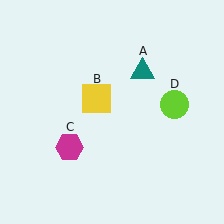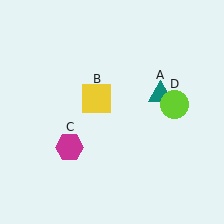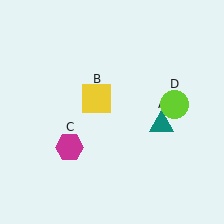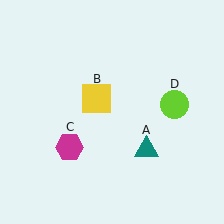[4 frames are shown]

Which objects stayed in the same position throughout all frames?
Yellow square (object B) and magenta hexagon (object C) and lime circle (object D) remained stationary.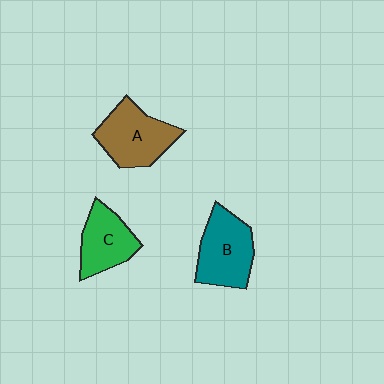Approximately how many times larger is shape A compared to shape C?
Approximately 1.2 times.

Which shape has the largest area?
Shape B (teal).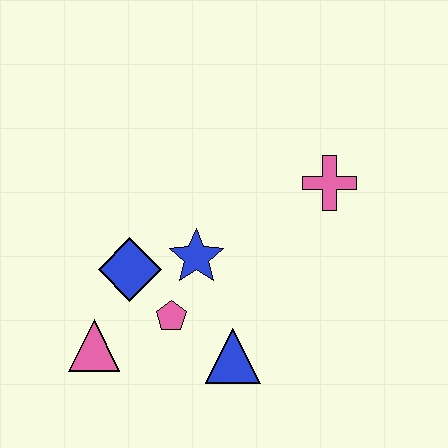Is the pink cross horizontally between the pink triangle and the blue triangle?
No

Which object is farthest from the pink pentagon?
The pink cross is farthest from the pink pentagon.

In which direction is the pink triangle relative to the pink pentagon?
The pink triangle is to the left of the pink pentagon.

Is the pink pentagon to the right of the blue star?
No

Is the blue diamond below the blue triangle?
No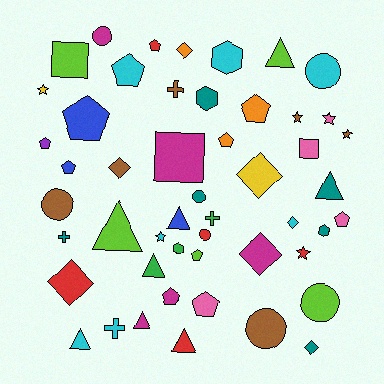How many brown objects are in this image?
There are 6 brown objects.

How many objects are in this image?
There are 50 objects.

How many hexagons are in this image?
There are 4 hexagons.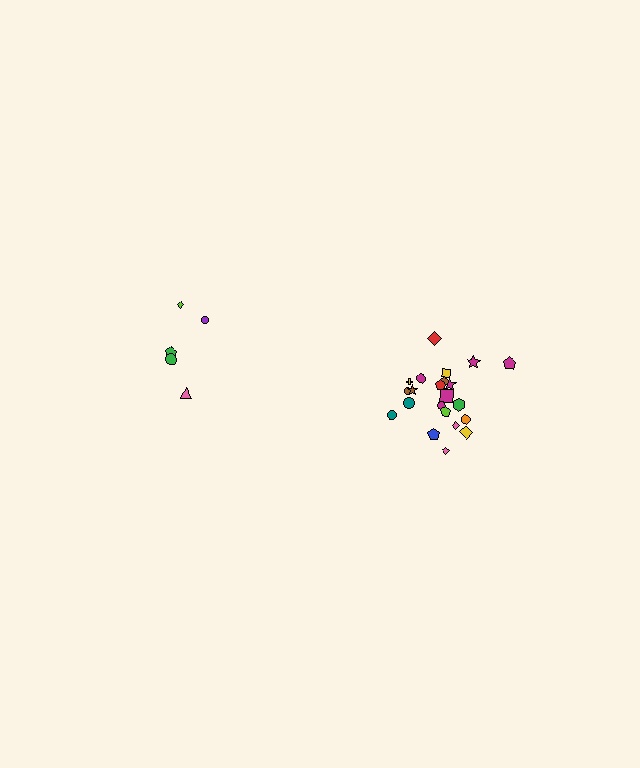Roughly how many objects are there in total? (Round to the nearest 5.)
Roughly 25 objects in total.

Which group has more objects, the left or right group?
The right group.